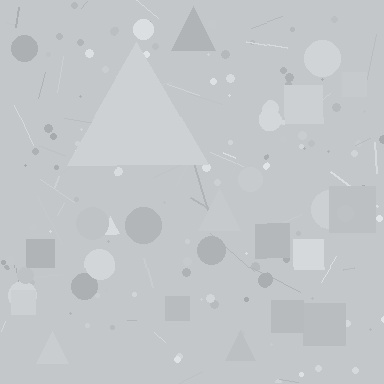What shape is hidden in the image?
A triangle is hidden in the image.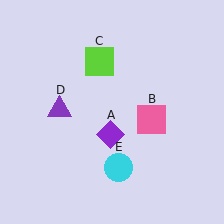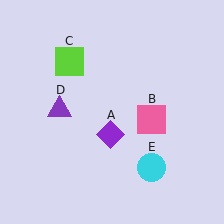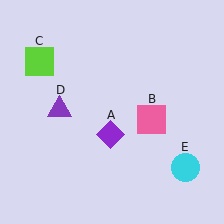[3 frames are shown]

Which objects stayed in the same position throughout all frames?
Purple diamond (object A) and pink square (object B) and purple triangle (object D) remained stationary.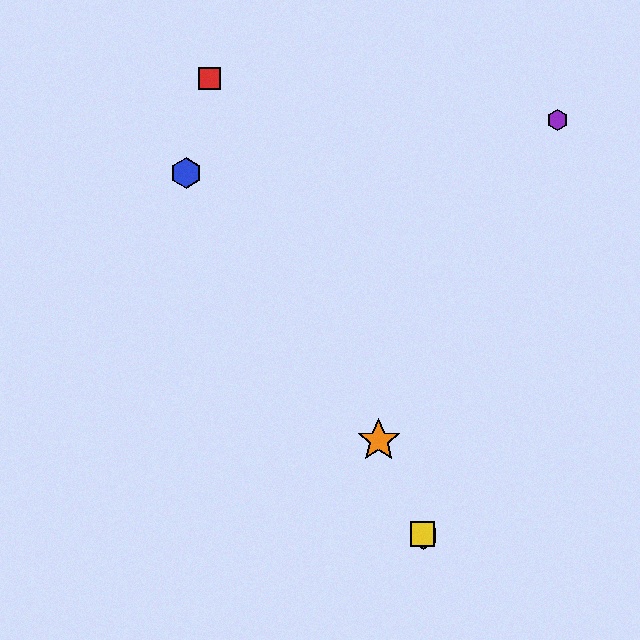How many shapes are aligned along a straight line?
4 shapes (the red square, the green hexagon, the yellow square, the orange star) are aligned along a straight line.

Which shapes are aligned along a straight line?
The red square, the green hexagon, the yellow square, the orange star are aligned along a straight line.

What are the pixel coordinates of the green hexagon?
The green hexagon is at (423, 536).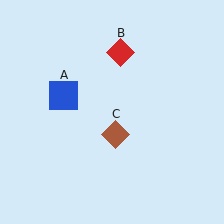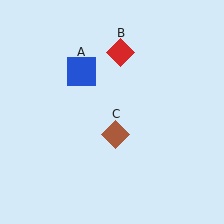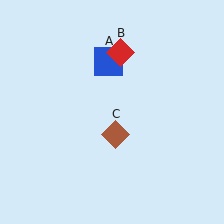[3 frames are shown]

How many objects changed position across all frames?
1 object changed position: blue square (object A).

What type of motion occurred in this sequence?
The blue square (object A) rotated clockwise around the center of the scene.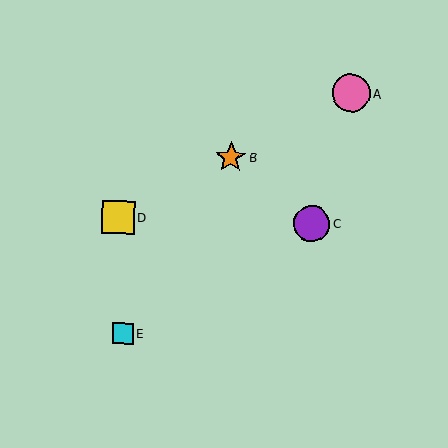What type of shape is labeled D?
Shape D is a yellow square.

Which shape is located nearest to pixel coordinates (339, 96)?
The pink circle (labeled A) at (351, 93) is nearest to that location.